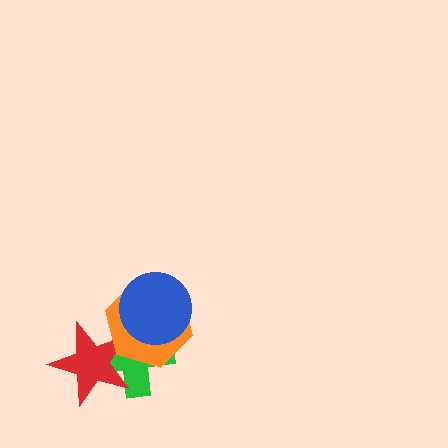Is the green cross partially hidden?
Yes, it is partially covered by another shape.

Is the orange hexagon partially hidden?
Yes, it is partially covered by another shape.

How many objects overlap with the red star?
2 objects overlap with the red star.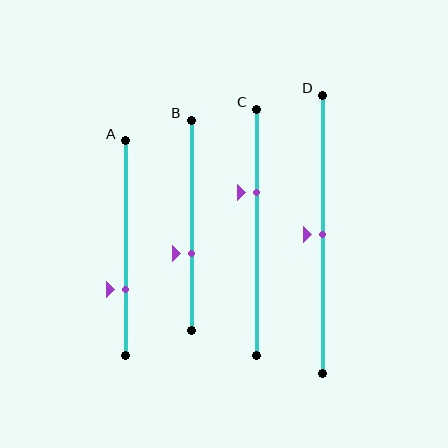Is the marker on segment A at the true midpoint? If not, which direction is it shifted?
No, the marker on segment A is shifted downward by about 19% of the segment length.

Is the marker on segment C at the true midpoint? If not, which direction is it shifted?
No, the marker on segment C is shifted upward by about 16% of the segment length.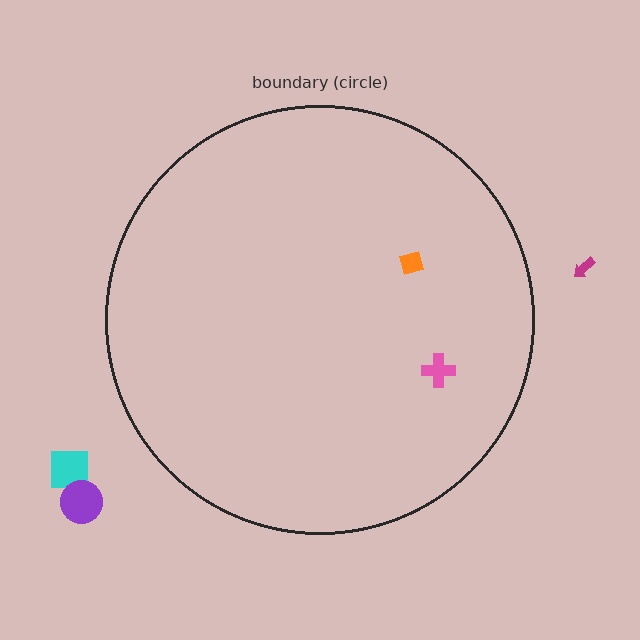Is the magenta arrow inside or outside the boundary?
Outside.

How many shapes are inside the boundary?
2 inside, 3 outside.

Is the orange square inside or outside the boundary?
Inside.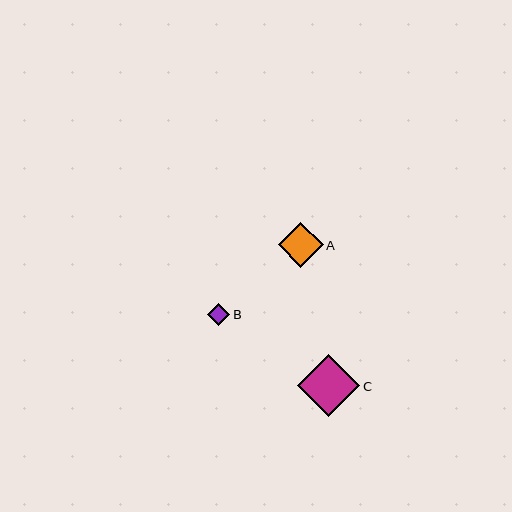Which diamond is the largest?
Diamond C is the largest with a size of approximately 62 pixels.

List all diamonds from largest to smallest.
From largest to smallest: C, A, B.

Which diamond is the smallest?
Diamond B is the smallest with a size of approximately 22 pixels.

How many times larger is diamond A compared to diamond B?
Diamond A is approximately 2.0 times the size of diamond B.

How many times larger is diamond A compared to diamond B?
Diamond A is approximately 2.0 times the size of diamond B.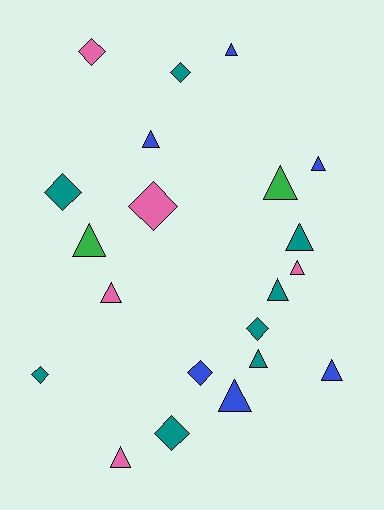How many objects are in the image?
There are 21 objects.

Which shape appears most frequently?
Triangle, with 13 objects.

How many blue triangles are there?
There are 5 blue triangles.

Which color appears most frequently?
Teal, with 8 objects.